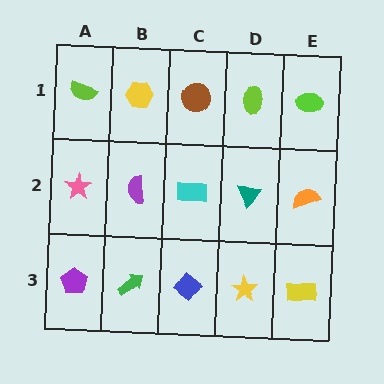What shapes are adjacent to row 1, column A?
A pink star (row 2, column A), a yellow hexagon (row 1, column B).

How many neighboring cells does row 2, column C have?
4.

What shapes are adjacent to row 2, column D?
A lime ellipse (row 1, column D), a yellow star (row 3, column D), a cyan rectangle (row 2, column C), an orange semicircle (row 2, column E).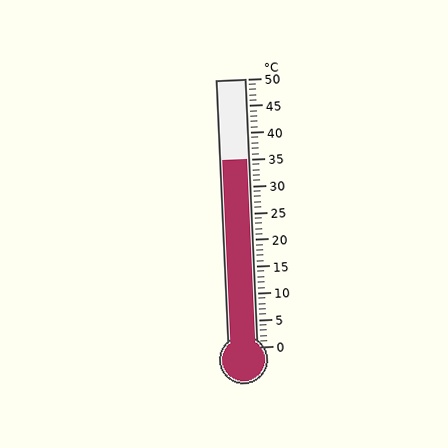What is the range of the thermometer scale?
The thermometer scale ranges from 0°C to 50°C.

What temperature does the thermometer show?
The thermometer shows approximately 35°C.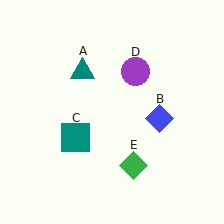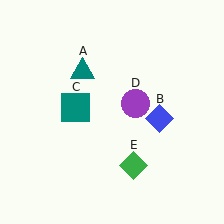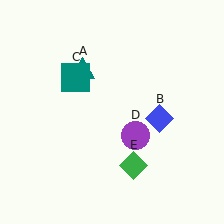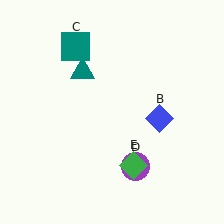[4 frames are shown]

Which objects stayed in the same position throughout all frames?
Teal triangle (object A) and blue diamond (object B) and green diamond (object E) remained stationary.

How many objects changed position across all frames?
2 objects changed position: teal square (object C), purple circle (object D).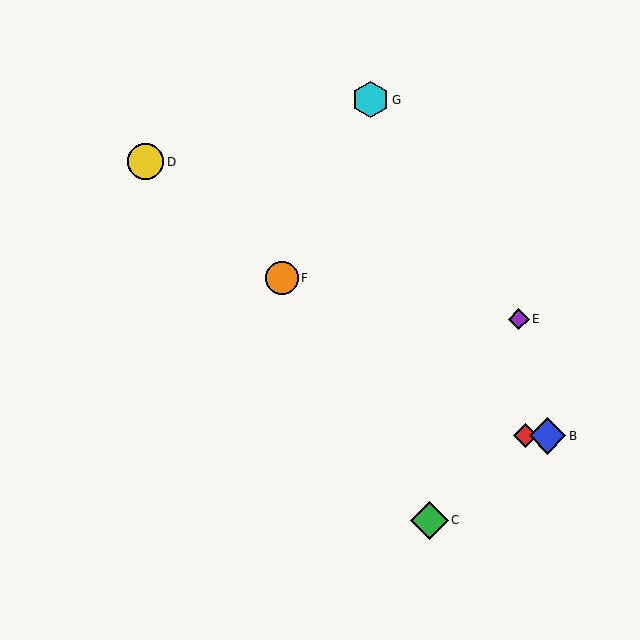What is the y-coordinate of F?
Object F is at y≈278.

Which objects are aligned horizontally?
Objects A, B are aligned horizontally.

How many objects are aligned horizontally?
2 objects (A, B) are aligned horizontally.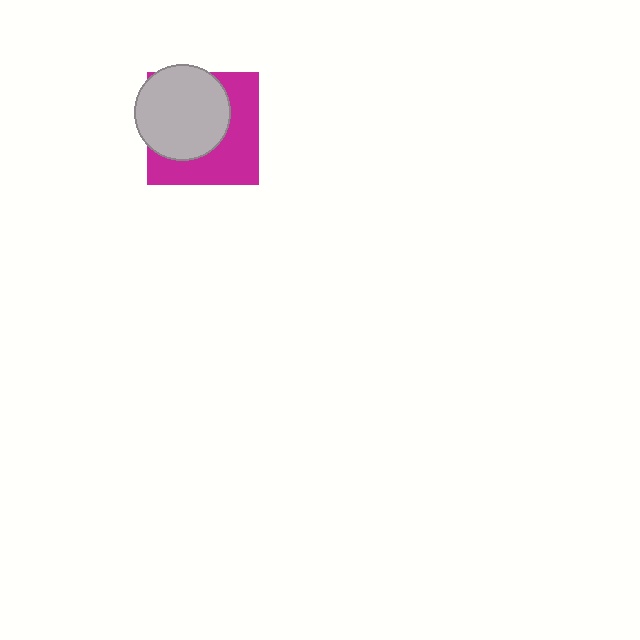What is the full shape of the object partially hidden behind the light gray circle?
The partially hidden object is a magenta square.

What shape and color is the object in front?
The object in front is a light gray circle.